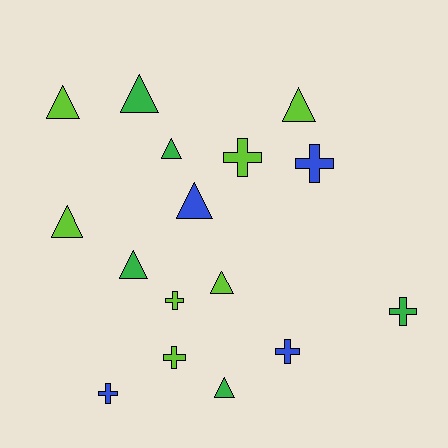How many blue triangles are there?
There is 1 blue triangle.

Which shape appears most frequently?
Triangle, with 9 objects.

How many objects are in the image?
There are 16 objects.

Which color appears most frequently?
Lime, with 7 objects.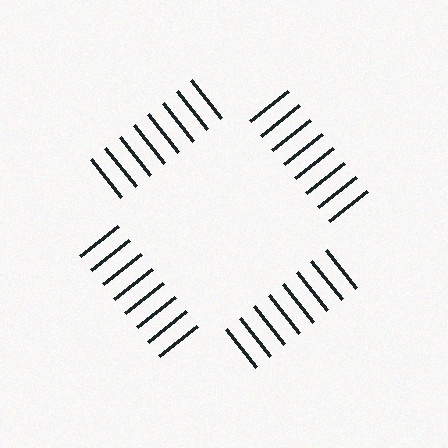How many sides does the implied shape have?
4 sides — the line-ends trace a square.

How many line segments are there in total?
32 — 8 along each of the 4 edges.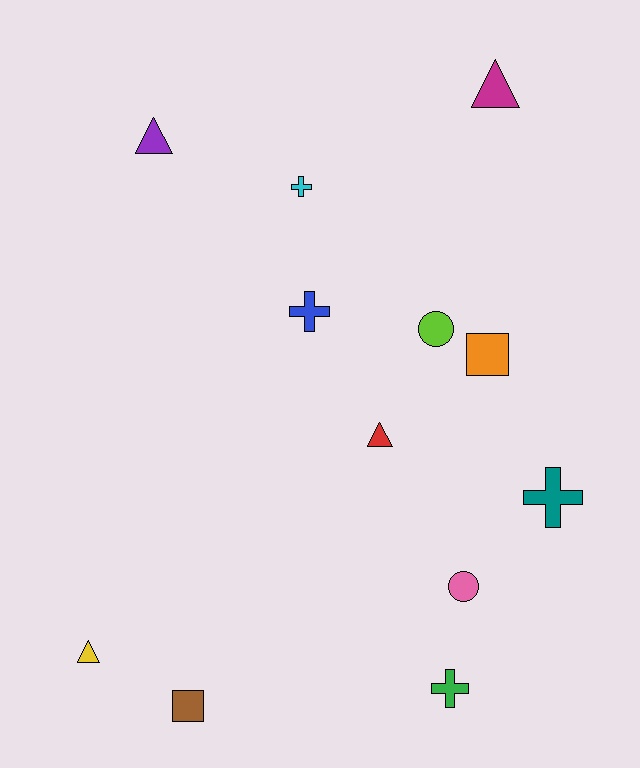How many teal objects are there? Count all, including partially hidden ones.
There is 1 teal object.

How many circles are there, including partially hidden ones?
There are 2 circles.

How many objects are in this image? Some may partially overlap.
There are 12 objects.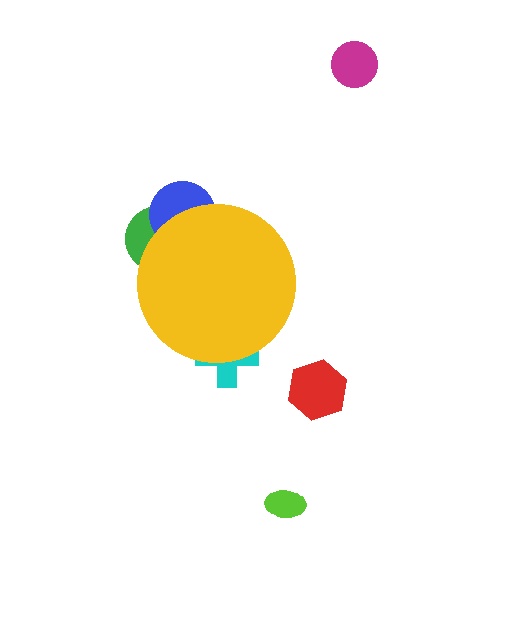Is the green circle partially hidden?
Yes, the green circle is partially hidden behind the yellow circle.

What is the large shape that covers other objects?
A yellow circle.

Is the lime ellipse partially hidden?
No, the lime ellipse is fully visible.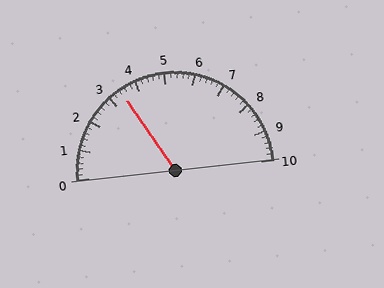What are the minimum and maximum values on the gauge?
The gauge ranges from 0 to 10.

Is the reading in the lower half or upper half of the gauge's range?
The reading is in the lower half of the range (0 to 10).